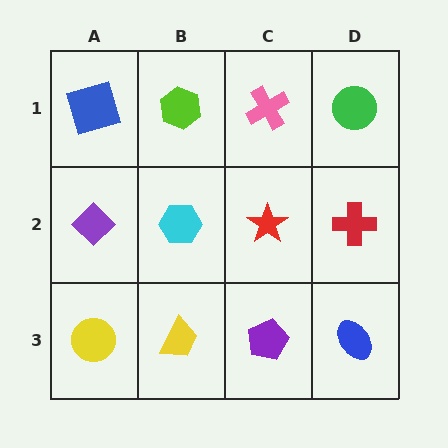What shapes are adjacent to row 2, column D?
A green circle (row 1, column D), a blue ellipse (row 3, column D), a red star (row 2, column C).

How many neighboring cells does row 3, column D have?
2.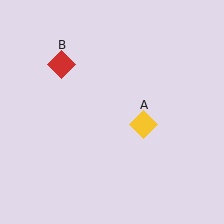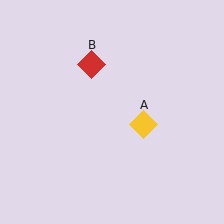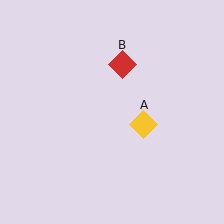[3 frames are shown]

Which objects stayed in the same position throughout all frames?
Yellow diamond (object A) remained stationary.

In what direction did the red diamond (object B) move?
The red diamond (object B) moved right.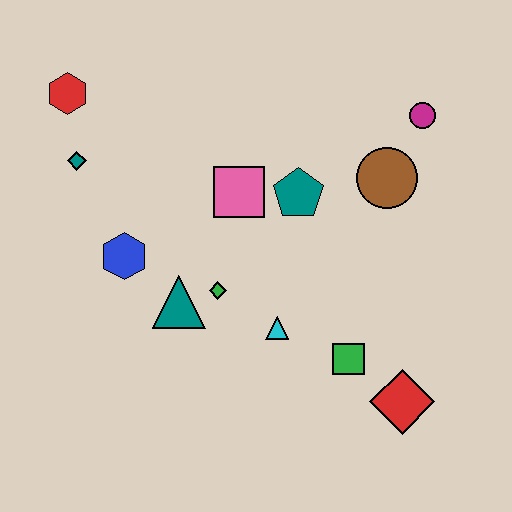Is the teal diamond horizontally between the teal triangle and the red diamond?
No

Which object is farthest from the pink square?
The red diamond is farthest from the pink square.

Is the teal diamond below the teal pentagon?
No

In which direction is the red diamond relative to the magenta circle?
The red diamond is below the magenta circle.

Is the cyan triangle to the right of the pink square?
Yes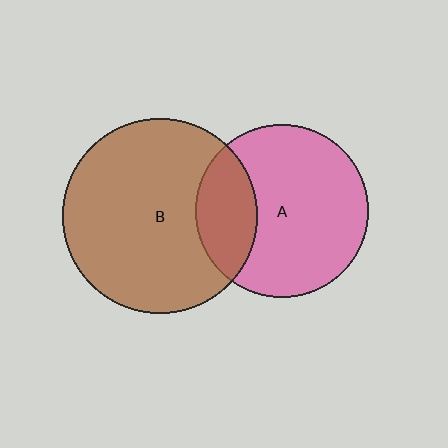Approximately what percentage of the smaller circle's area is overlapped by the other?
Approximately 25%.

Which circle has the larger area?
Circle B (brown).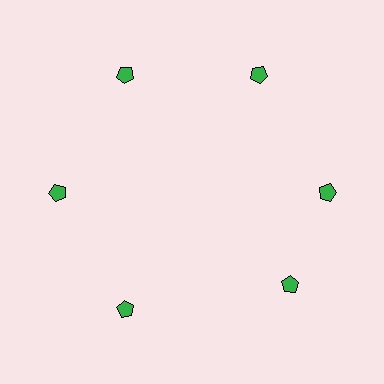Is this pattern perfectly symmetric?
No. The 6 green pentagons are arranged in a ring, but one element near the 5 o'clock position is rotated out of alignment along the ring, breaking the 6-fold rotational symmetry.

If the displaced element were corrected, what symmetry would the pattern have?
It would have 6-fold rotational symmetry — the pattern would map onto itself every 60 degrees.